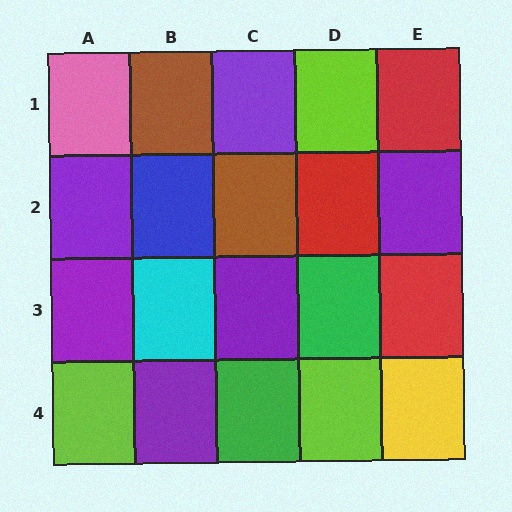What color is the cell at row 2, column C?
Brown.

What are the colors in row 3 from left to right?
Purple, cyan, purple, green, red.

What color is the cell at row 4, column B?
Purple.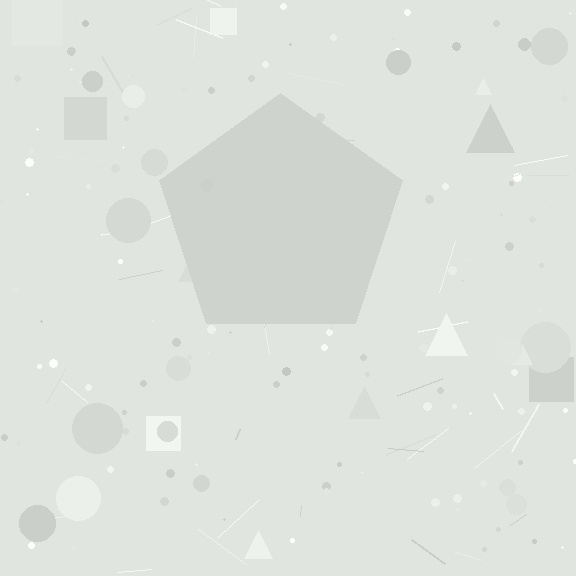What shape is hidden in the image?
A pentagon is hidden in the image.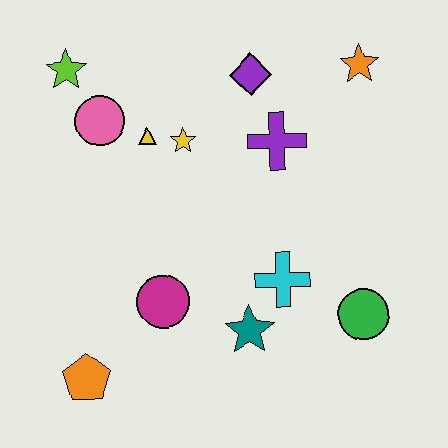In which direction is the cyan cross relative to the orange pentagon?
The cyan cross is to the right of the orange pentagon.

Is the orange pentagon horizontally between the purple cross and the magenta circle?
No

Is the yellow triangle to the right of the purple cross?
No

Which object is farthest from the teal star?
The lime star is farthest from the teal star.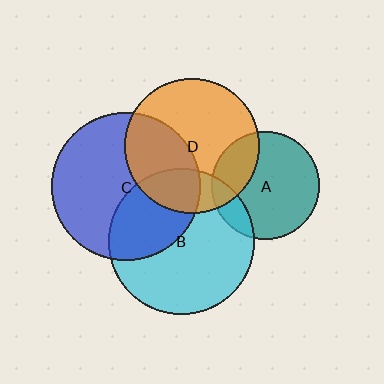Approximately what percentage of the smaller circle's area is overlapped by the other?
Approximately 35%.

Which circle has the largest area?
Circle C (blue).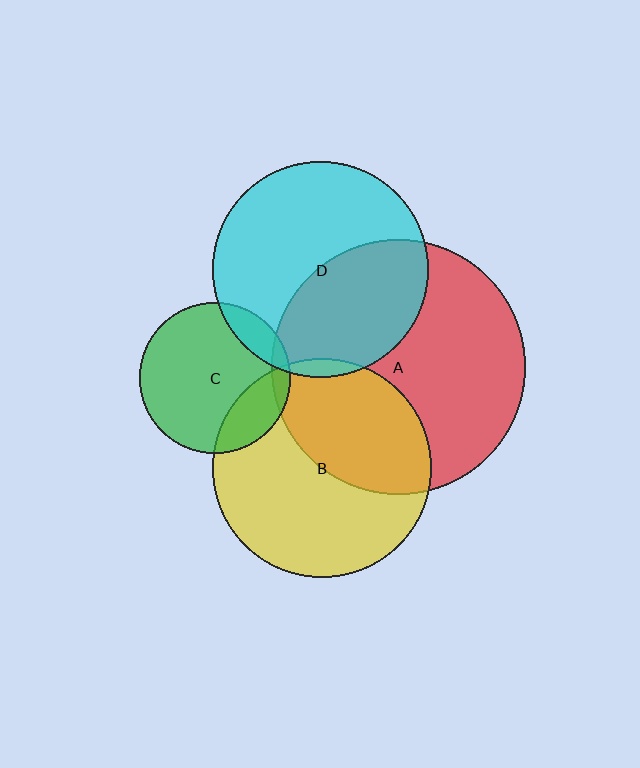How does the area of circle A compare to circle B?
Approximately 1.4 times.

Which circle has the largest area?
Circle A (red).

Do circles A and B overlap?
Yes.